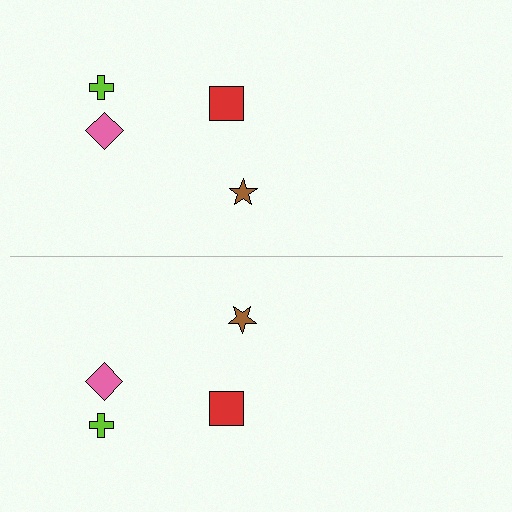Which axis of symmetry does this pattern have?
The pattern has a horizontal axis of symmetry running through the center of the image.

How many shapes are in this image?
There are 8 shapes in this image.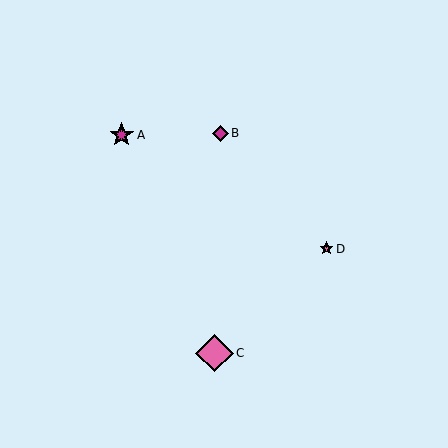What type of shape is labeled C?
Shape C is a pink diamond.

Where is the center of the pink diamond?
The center of the pink diamond is at (214, 353).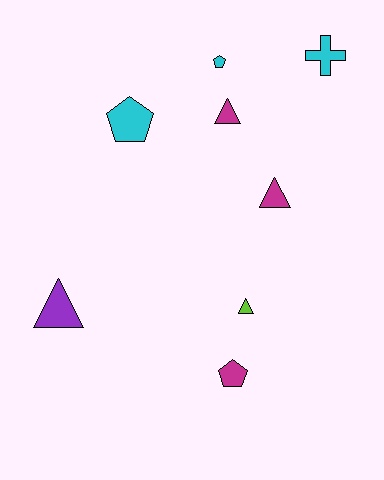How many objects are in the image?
There are 8 objects.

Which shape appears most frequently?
Triangle, with 4 objects.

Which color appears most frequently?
Cyan, with 3 objects.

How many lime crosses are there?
There are no lime crosses.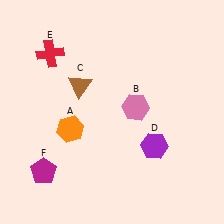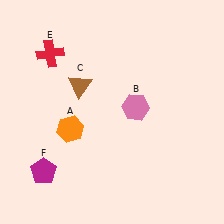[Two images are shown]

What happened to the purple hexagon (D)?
The purple hexagon (D) was removed in Image 2. It was in the bottom-right area of Image 1.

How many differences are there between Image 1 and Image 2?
There is 1 difference between the two images.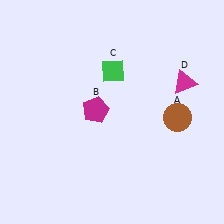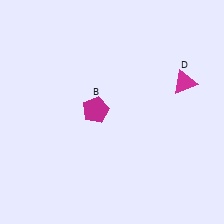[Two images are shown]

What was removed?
The green diamond (C), the brown circle (A) were removed in Image 2.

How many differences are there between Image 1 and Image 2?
There are 2 differences between the two images.